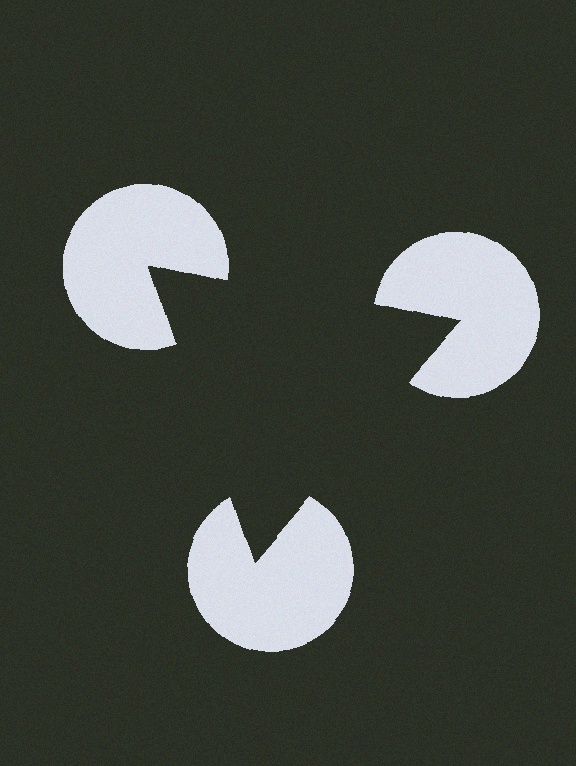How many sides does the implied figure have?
3 sides.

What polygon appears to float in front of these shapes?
An illusory triangle — its edges are inferred from the aligned wedge cuts in the pac-man discs, not physically drawn.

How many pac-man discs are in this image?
There are 3 — one at each vertex of the illusory triangle.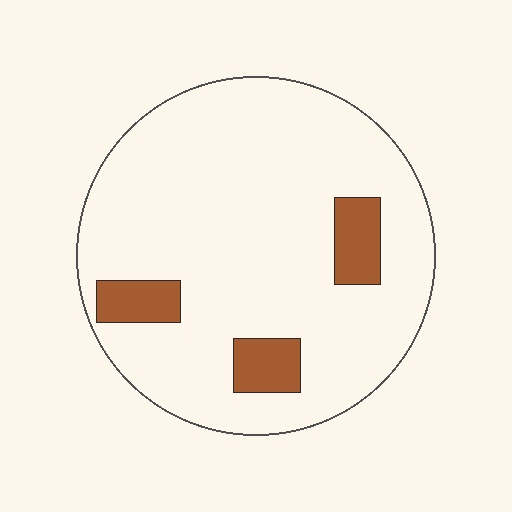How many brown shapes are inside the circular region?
3.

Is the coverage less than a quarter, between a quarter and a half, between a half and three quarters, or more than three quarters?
Less than a quarter.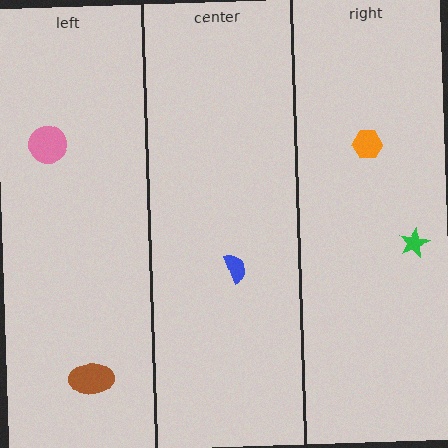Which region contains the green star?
The right region.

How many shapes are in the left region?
2.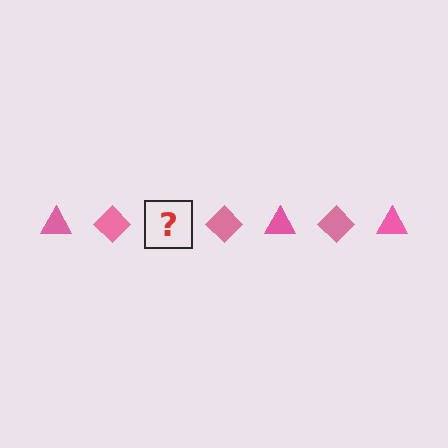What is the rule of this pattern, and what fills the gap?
The rule is that the pattern cycles through triangle, diamond shapes in pink. The gap should be filled with a pink triangle.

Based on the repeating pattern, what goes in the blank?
The blank should be a pink triangle.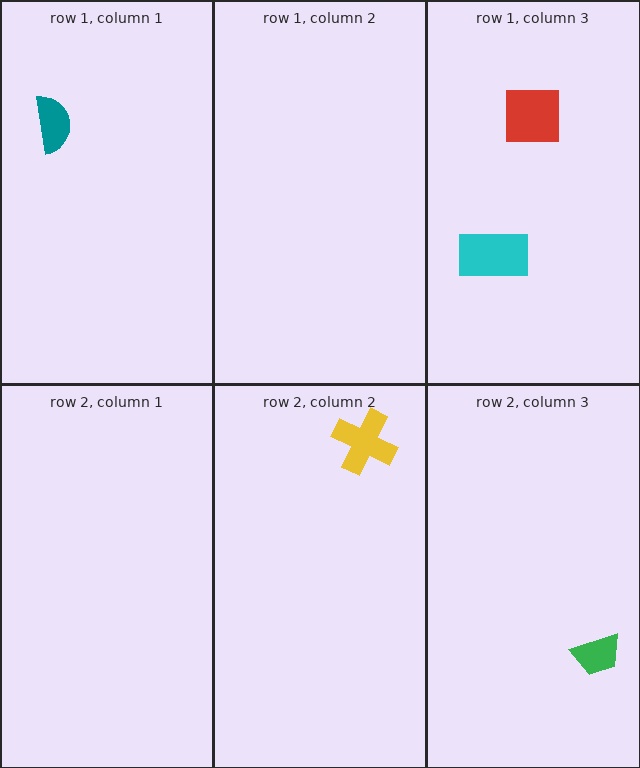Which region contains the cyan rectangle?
The row 1, column 3 region.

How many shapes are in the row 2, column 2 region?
1.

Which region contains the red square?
The row 1, column 3 region.